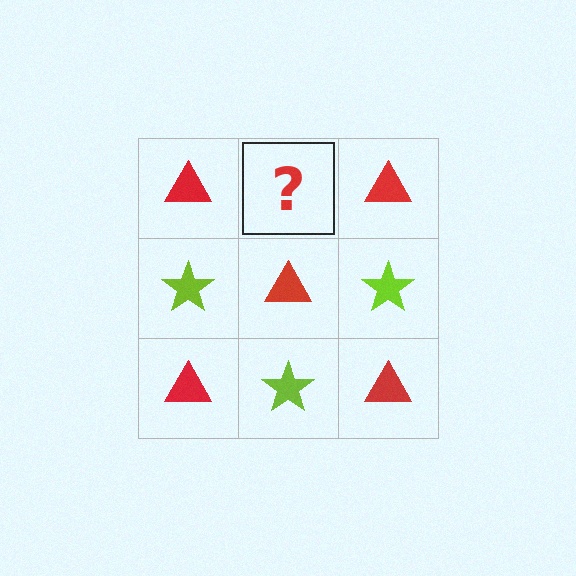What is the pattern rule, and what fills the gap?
The rule is that it alternates red triangle and lime star in a checkerboard pattern. The gap should be filled with a lime star.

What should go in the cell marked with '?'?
The missing cell should contain a lime star.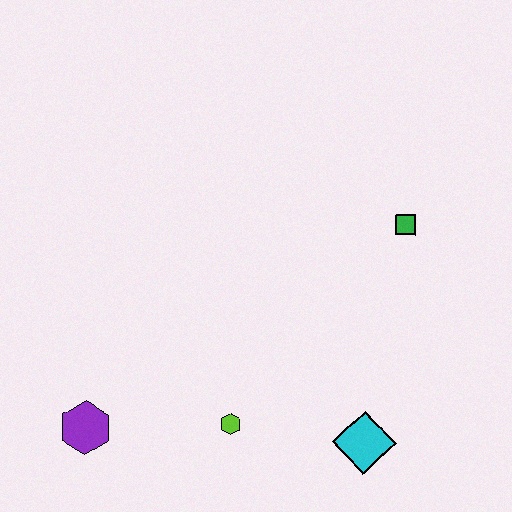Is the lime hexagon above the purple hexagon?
Yes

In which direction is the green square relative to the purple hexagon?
The green square is to the right of the purple hexagon.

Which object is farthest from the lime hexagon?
The green square is farthest from the lime hexagon.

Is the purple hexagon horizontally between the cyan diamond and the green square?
No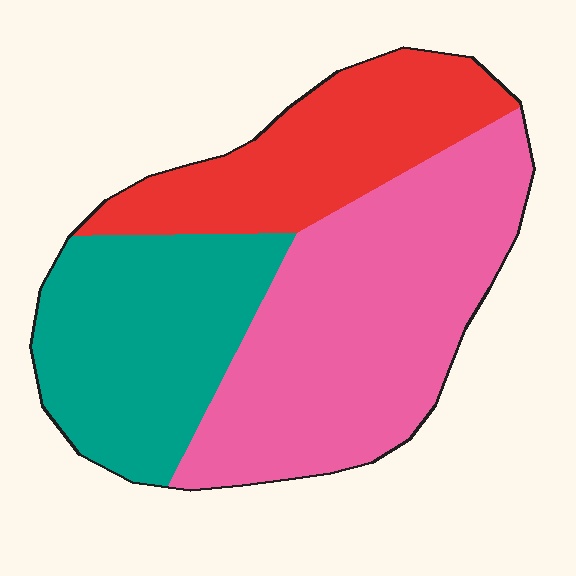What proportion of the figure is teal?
Teal takes up between a sixth and a third of the figure.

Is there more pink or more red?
Pink.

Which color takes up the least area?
Red, at roughly 25%.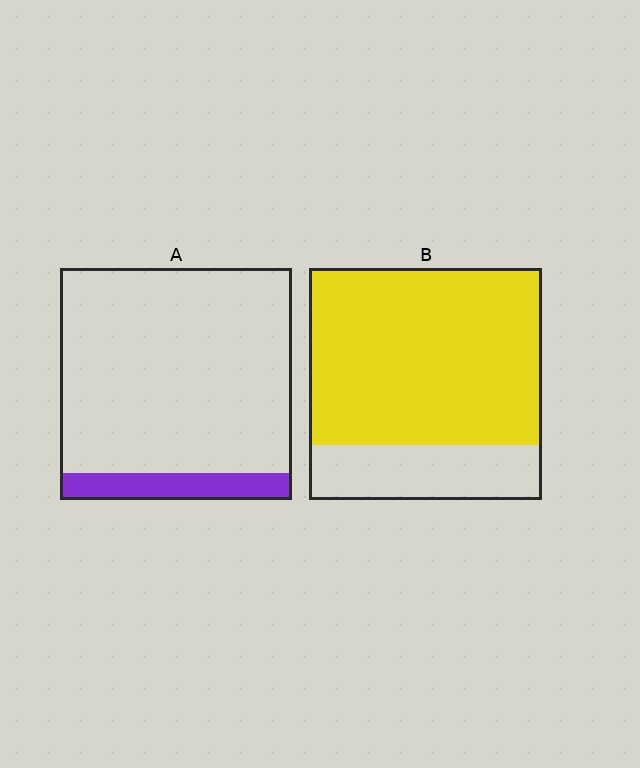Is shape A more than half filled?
No.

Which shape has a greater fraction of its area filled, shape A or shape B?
Shape B.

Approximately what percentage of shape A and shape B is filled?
A is approximately 10% and B is approximately 75%.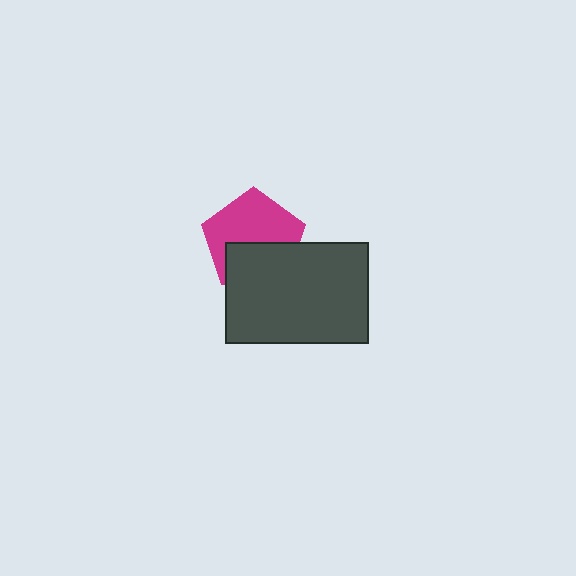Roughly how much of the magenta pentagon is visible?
About half of it is visible (roughly 59%).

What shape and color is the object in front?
The object in front is a dark gray rectangle.